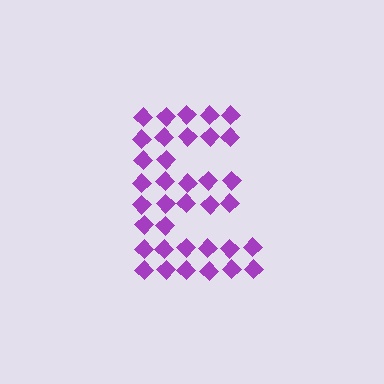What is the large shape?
The large shape is the letter E.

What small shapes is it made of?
It is made of small diamonds.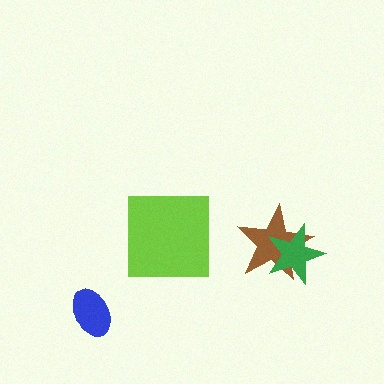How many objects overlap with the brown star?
1 object overlaps with the brown star.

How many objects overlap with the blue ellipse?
0 objects overlap with the blue ellipse.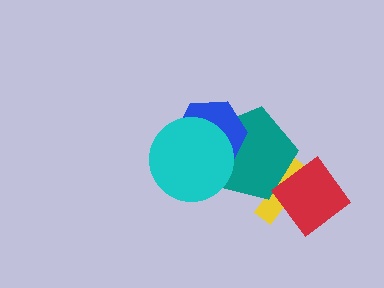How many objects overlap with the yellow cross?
2 objects overlap with the yellow cross.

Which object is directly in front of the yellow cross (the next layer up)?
The teal pentagon is directly in front of the yellow cross.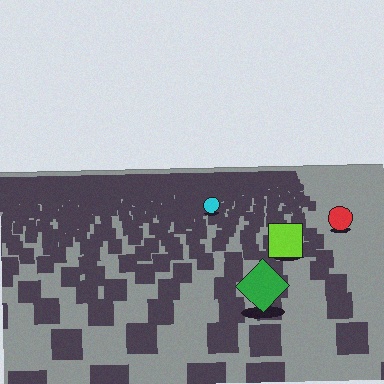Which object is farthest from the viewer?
The cyan circle is farthest from the viewer. It appears smaller and the ground texture around it is denser.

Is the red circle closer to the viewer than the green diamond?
No. The green diamond is closer — you can tell from the texture gradient: the ground texture is coarser near it.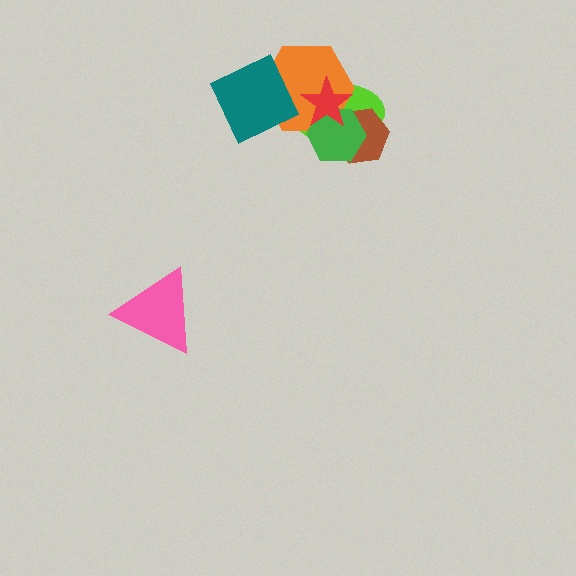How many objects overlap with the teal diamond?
1 object overlaps with the teal diamond.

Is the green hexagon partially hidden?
Yes, it is partially covered by another shape.